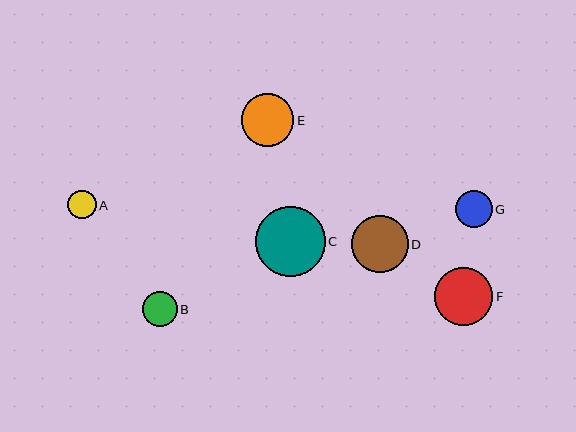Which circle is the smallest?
Circle A is the smallest with a size of approximately 29 pixels.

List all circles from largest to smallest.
From largest to smallest: C, F, D, E, G, B, A.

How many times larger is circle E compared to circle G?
Circle E is approximately 1.4 times the size of circle G.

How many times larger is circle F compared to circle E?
Circle F is approximately 1.1 times the size of circle E.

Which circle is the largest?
Circle C is the largest with a size of approximately 70 pixels.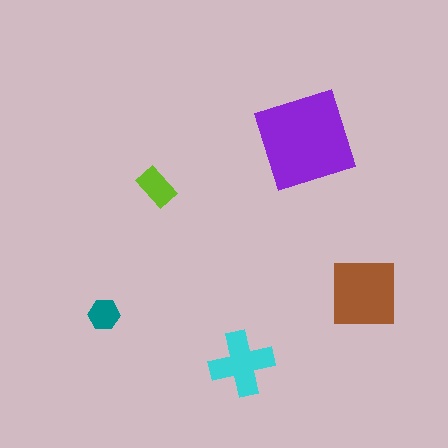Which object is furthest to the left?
The teal hexagon is leftmost.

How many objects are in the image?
There are 5 objects in the image.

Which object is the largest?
The purple diamond.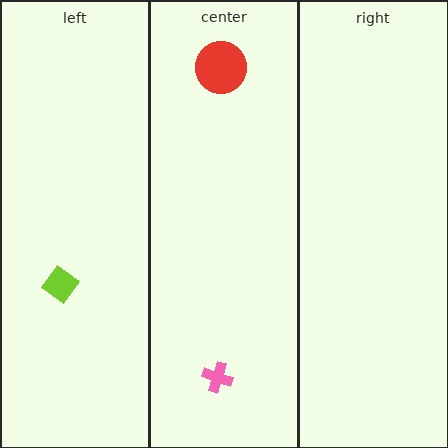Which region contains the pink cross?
The center region.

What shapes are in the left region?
The lime diamond.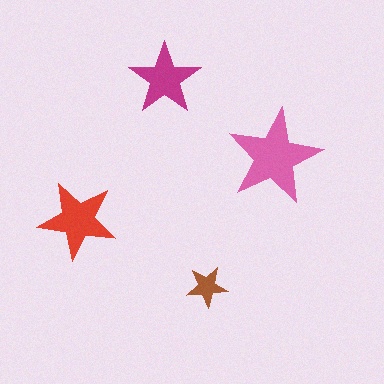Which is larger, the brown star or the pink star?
The pink one.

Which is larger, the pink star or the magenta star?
The pink one.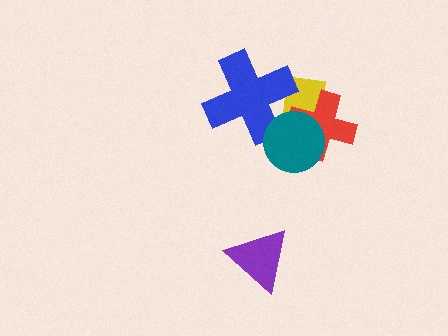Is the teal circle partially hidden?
No, no other shape covers it.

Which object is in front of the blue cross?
The teal circle is in front of the blue cross.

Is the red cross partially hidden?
Yes, it is partially covered by another shape.